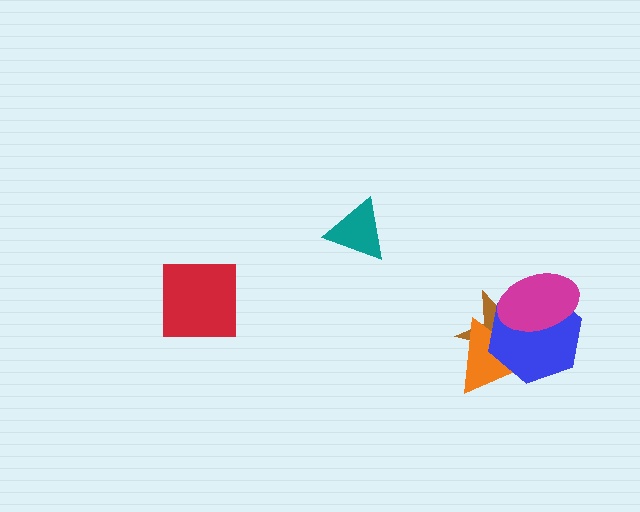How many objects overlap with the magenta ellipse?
3 objects overlap with the magenta ellipse.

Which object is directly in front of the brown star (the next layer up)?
The orange triangle is directly in front of the brown star.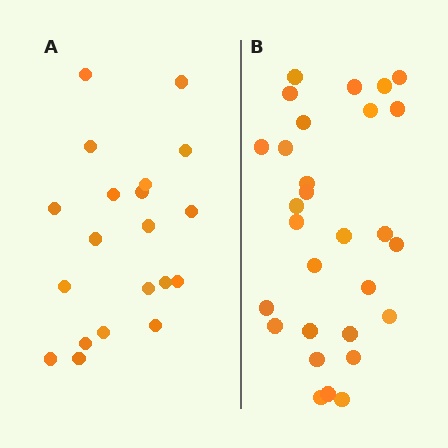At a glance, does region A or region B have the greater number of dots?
Region B (the right region) has more dots.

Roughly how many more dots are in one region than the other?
Region B has roughly 8 or so more dots than region A.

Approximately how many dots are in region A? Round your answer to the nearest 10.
About 20 dots.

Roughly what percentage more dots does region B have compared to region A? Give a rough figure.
About 45% more.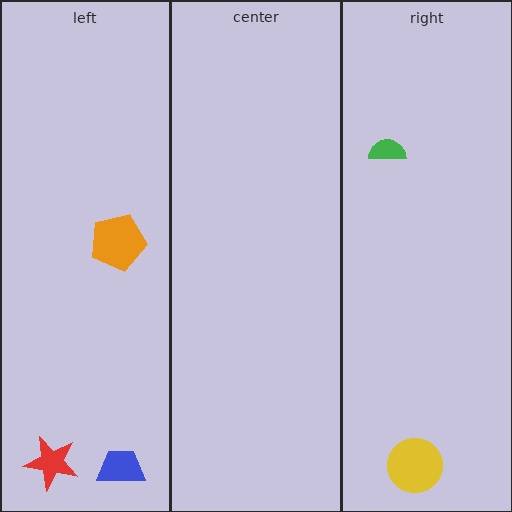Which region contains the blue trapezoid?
The left region.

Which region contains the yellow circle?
The right region.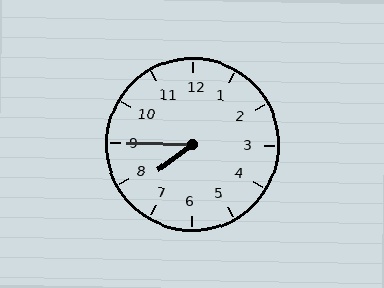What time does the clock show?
7:45.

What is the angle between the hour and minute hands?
Approximately 38 degrees.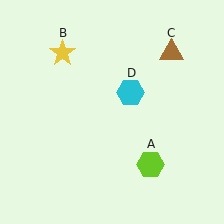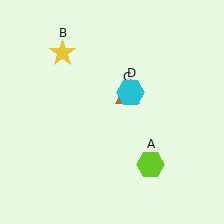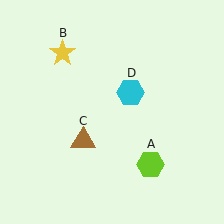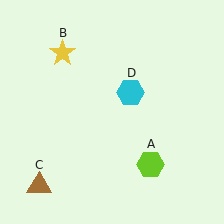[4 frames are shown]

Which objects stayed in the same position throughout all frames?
Lime hexagon (object A) and yellow star (object B) and cyan hexagon (object D) remained stationary.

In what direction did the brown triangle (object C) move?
The brown triangle (object C) moved down and to the left.